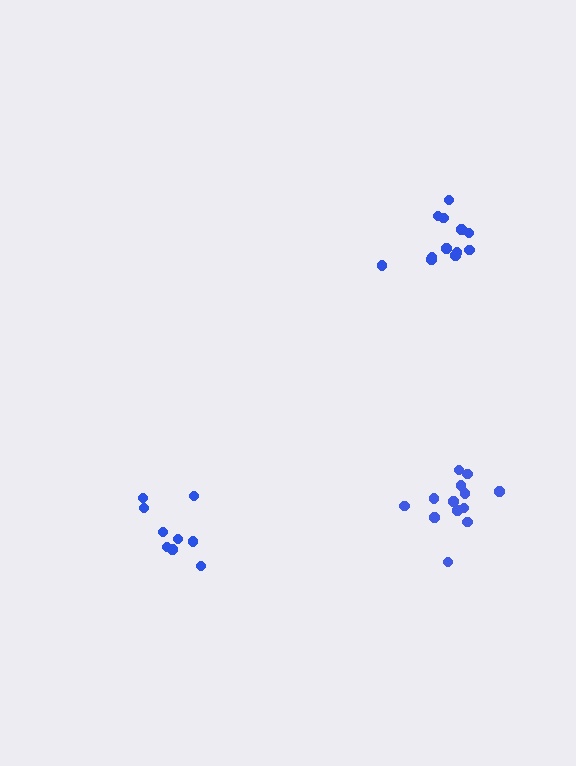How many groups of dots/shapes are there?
There are 3 groups.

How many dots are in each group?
Group 1: 9 dots, Group 2: 13 dots, Group 3: 13 dots (35 total).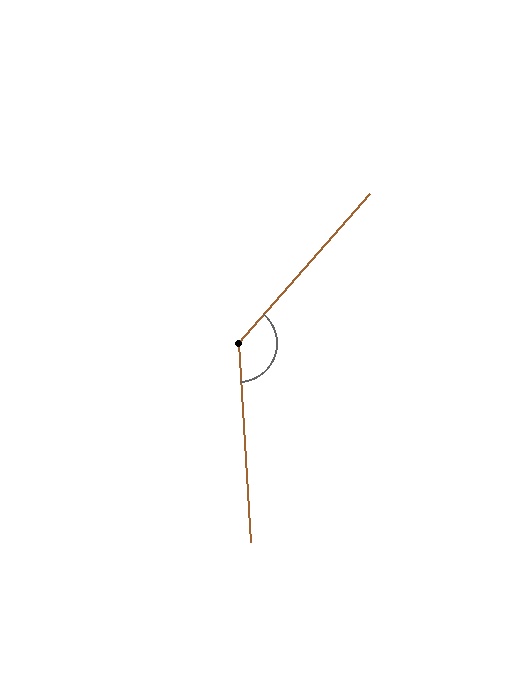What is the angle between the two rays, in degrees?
Approximately 135 degrees.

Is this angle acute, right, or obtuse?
It is obtuse.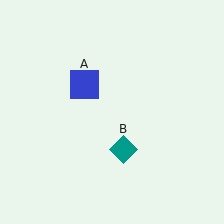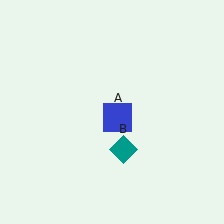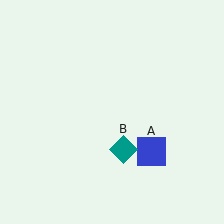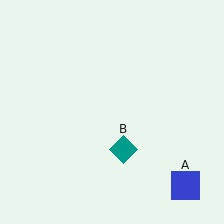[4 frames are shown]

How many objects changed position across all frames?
1 object changed position: blue square (object A).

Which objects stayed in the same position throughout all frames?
Teal diamond (object B) remained stationary.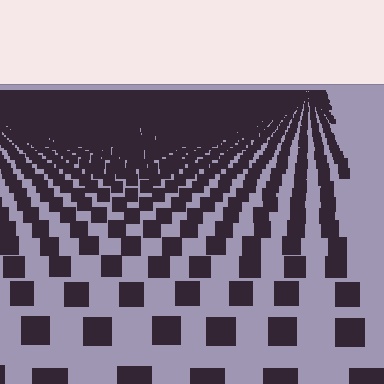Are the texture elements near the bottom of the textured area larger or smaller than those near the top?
Larger. Near the bottom, elements are closer to the viewer and appear at a bigger on-screen size.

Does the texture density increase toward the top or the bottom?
Density increases toward the top.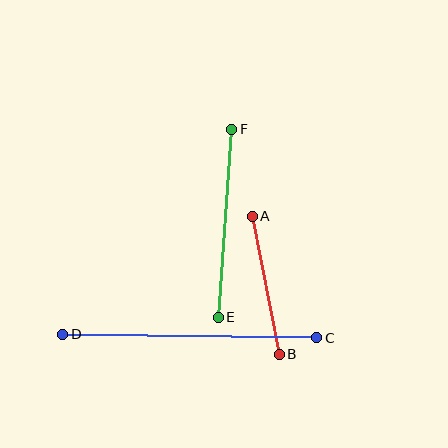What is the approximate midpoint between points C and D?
The midpoint is at approximately (190, 336) pixels.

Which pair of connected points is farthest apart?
Points C and D are farthest apart.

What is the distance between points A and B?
The distance is approximately 140 pixels.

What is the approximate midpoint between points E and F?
The midpoint is at approximately (225, 223) pixels.